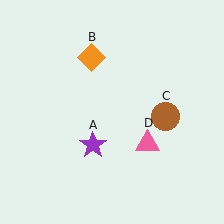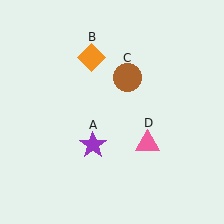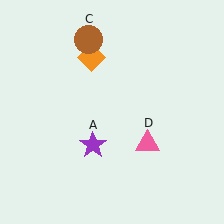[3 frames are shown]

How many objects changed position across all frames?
1 object changed position: brown circle (object C).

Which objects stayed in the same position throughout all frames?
Purple star (object A) and orange diamond (object B) and pink triangle (object D) remained stationary.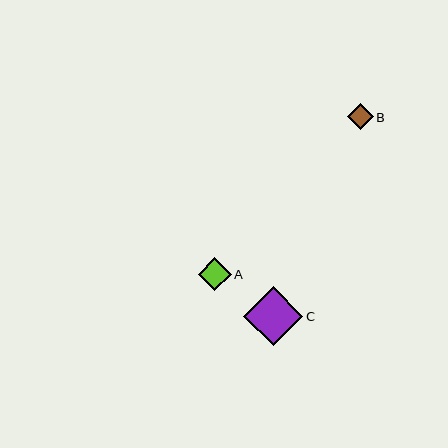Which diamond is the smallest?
Diamond B is the smallest with a size of approximately 26 pixels.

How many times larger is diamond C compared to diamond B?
Diamond C is approximately 2.3 times the size of diamond B.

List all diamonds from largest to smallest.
From largest to smallest: C, A, B.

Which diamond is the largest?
Diamond C is the largest with a size of approximately 59 pixels.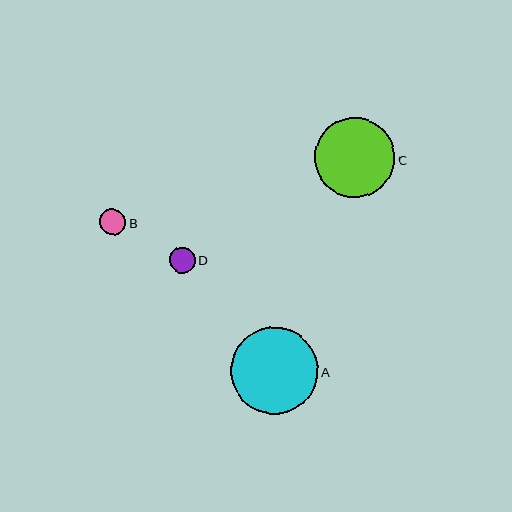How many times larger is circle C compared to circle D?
Circle C is approximately 3.1 times the size of circle D.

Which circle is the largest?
Circle A is the largest with a size of approximately 87 pixels.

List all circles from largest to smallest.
From largest to smallest: A, C, B, D.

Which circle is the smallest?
Circle D is the smallest with a size of approximately 26 pixels.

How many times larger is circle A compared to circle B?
Circle A is approximately 3.3 times the size of circle B.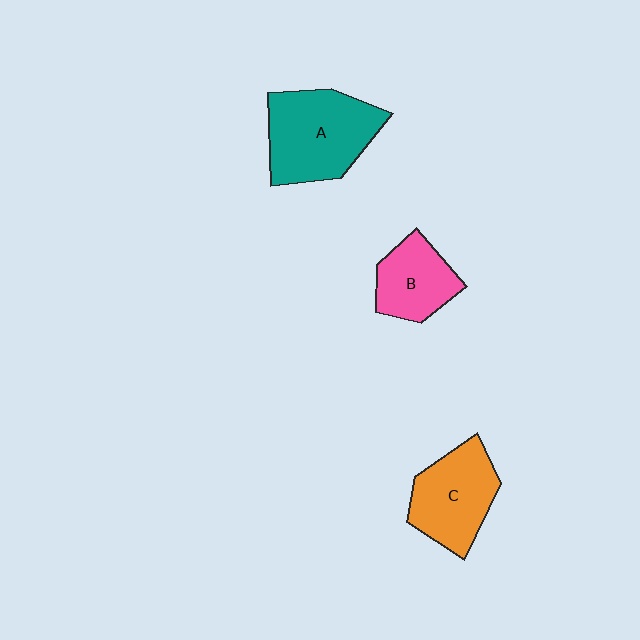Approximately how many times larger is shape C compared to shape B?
Approximately 1.3 times.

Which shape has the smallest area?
Shape B (pink).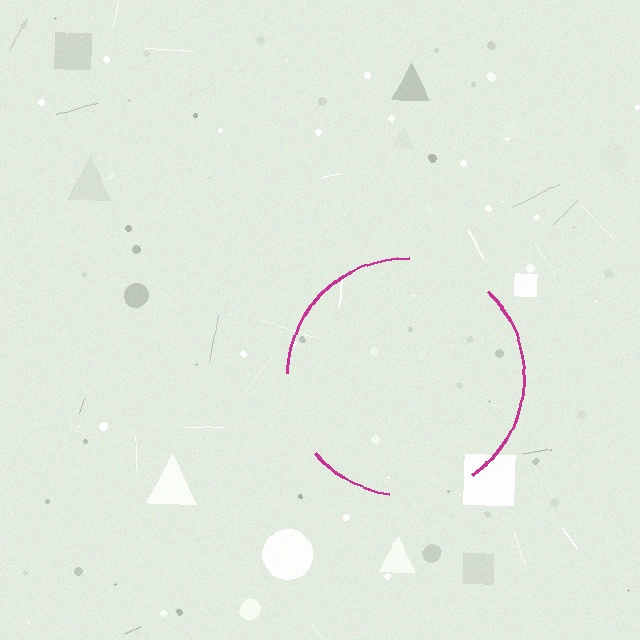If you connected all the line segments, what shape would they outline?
They would outline a circle.